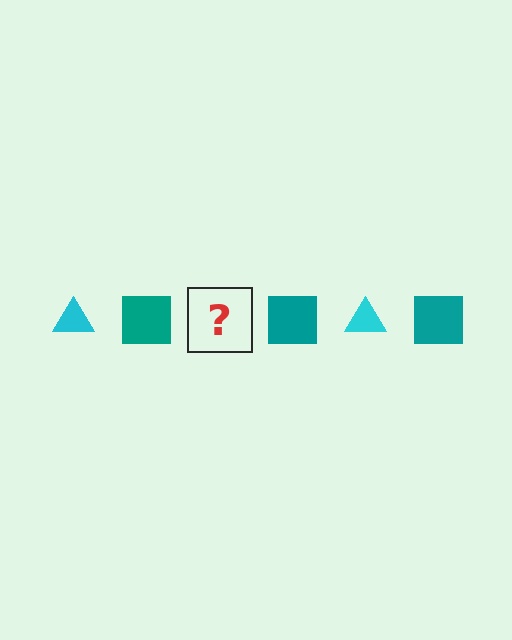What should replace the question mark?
The question mark should be replaced with a cyan triangle.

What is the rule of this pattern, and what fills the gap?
The rule is that the pattern alternates between cyan triangle and teal square. The gap should be filled with a cyan triangle.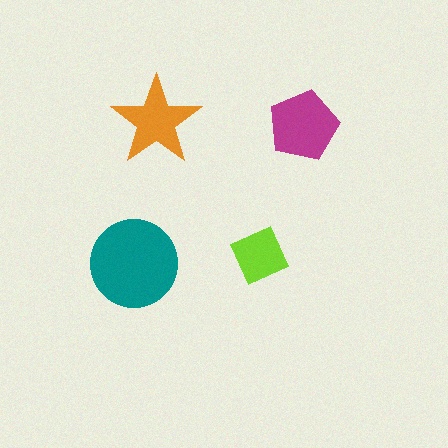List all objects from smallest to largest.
The lime diamond, the orange star, the magenta pentagon, the teal circle.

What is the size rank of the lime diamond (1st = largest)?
4th.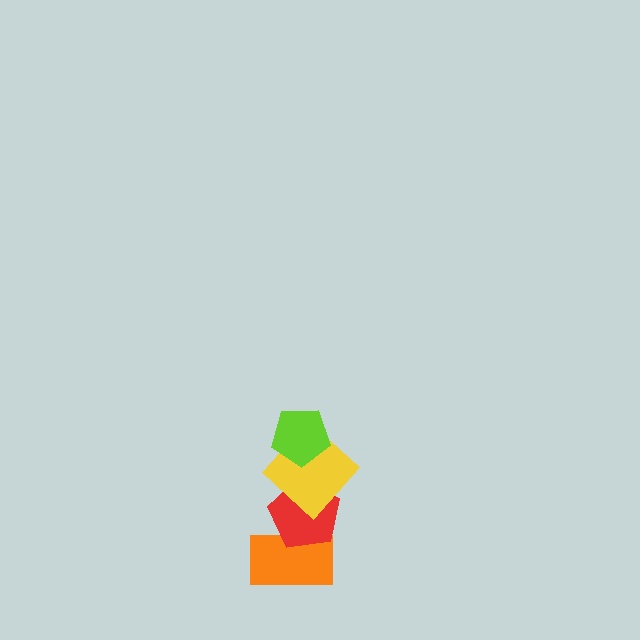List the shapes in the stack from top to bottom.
From top to bottom: the lime pentagon, the yellow diamond, the red pentagon, the orange rectangle.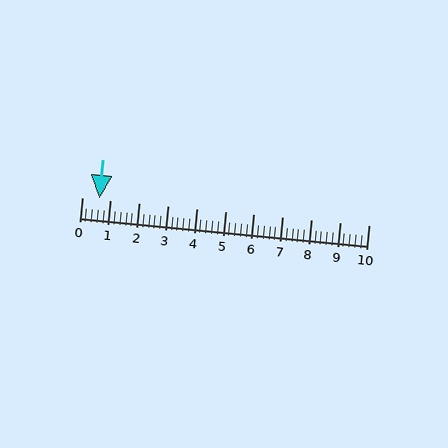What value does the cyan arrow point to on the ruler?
The cyan arrow points to approximately 0.6.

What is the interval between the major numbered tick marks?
The major tick marks are spaced 1 units apart.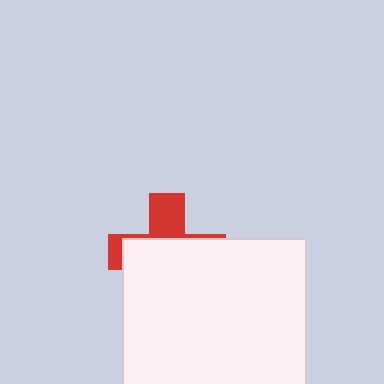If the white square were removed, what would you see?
You would see the complete red cross.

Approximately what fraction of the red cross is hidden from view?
Roughly 67% of the red cross is hidden behind the white square.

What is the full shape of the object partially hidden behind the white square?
The partially hidden object is a red cross.